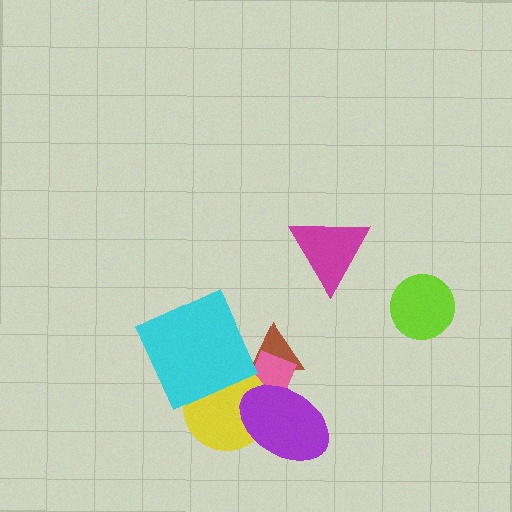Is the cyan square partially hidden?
No, no other shape covers it.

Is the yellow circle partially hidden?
Yes, it is partially covered by another shape.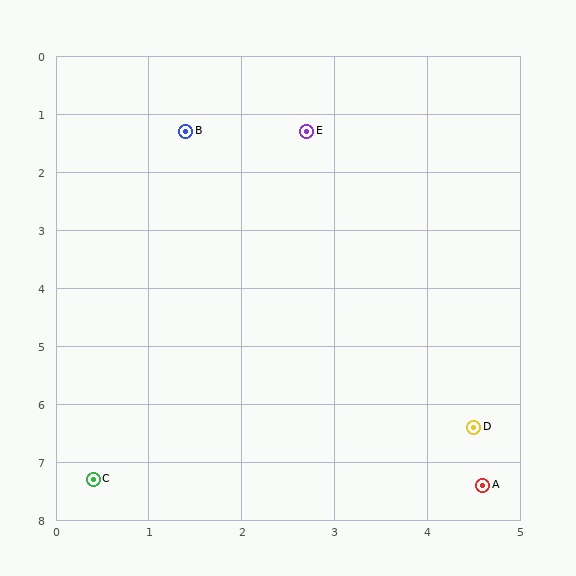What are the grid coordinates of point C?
Point C is at approximately (0.4, 7.3).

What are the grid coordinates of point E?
Point E is at approximately (2.7, 1.3).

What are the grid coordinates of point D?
Point D is at approximately (4.5, 6.4).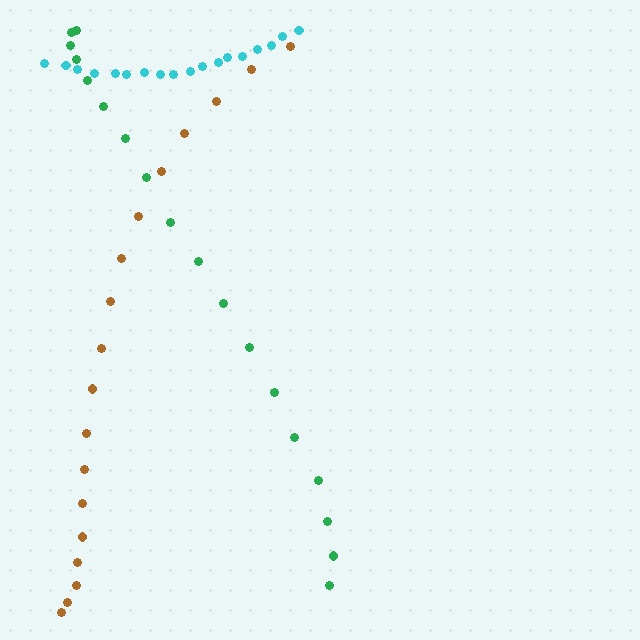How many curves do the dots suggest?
There are 3 distinct paths.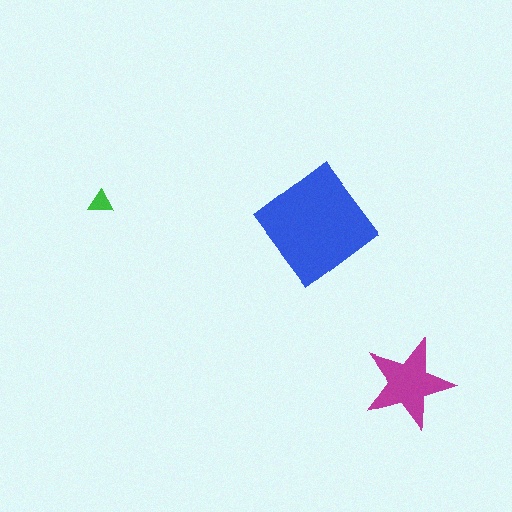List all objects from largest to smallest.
The blue diamond, the magenta star, the green triangle.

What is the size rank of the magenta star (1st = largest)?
2nd.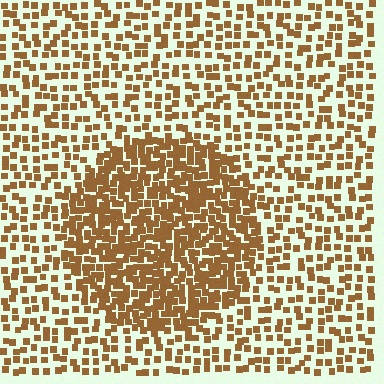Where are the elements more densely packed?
The elements are more densely packed inside the circle boundary.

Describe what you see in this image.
The image contains small brown elements arranged at two different densities. A circle-shaped region is visible where the elements are more densely packed than the surrounding area.